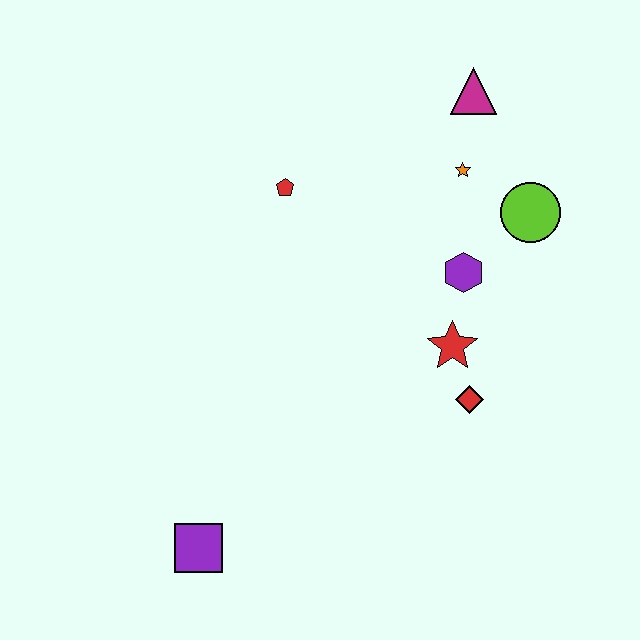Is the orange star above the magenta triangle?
No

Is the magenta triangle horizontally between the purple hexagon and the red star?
No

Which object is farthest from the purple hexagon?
The purple square is farthest from the purple hexagon.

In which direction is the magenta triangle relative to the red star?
The magenta triangle is above the red star.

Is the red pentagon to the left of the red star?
Yes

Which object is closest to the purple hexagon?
The red star is closest to the purple hexagon.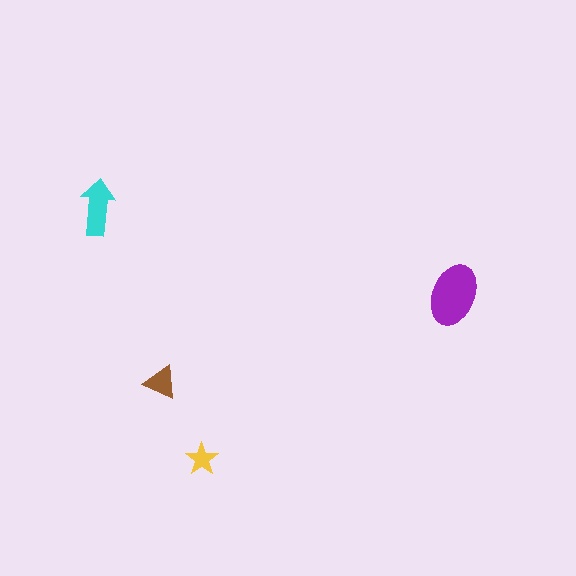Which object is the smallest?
The yellow star.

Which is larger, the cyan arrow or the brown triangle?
The cyan arrow.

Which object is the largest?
The purple ellipse.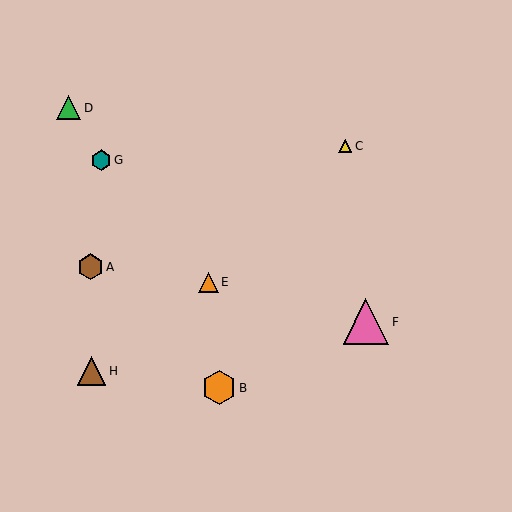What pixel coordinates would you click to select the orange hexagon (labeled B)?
Click at (219, 388) to select the orange hexagon B.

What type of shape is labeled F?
Shape F is a pink triangle.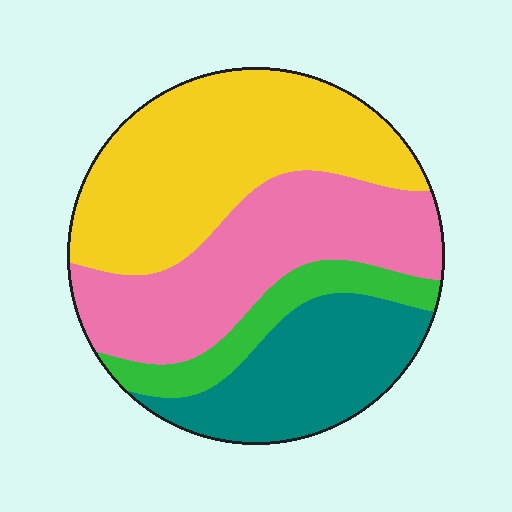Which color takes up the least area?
Green, at roughly 10%.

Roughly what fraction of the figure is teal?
Teal covers around 20% of the figure.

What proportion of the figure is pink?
Pink takes up about one third (1/3) of the figure.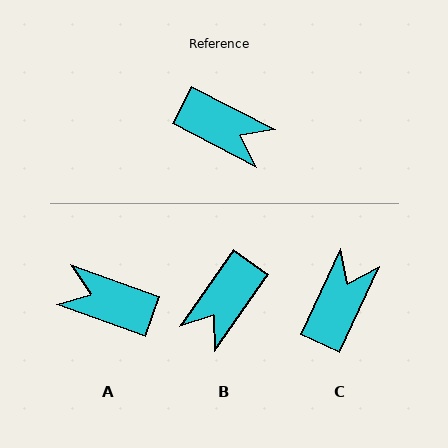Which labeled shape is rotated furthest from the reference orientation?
A, about 172 degrees away.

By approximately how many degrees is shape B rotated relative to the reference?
Approximately 98 degrees clockwise.